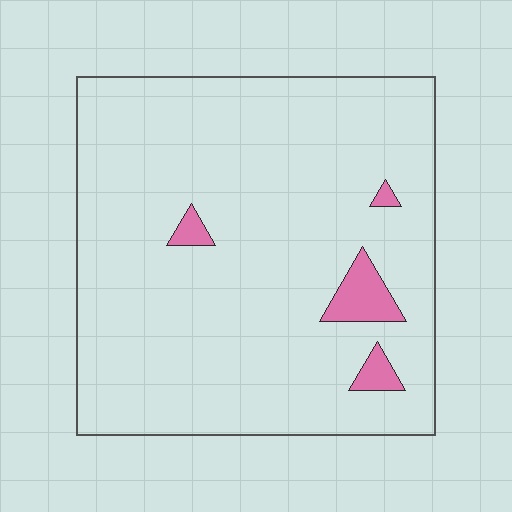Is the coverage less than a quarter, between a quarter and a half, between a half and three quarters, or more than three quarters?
Less than a quarter.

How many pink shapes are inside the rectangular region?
4.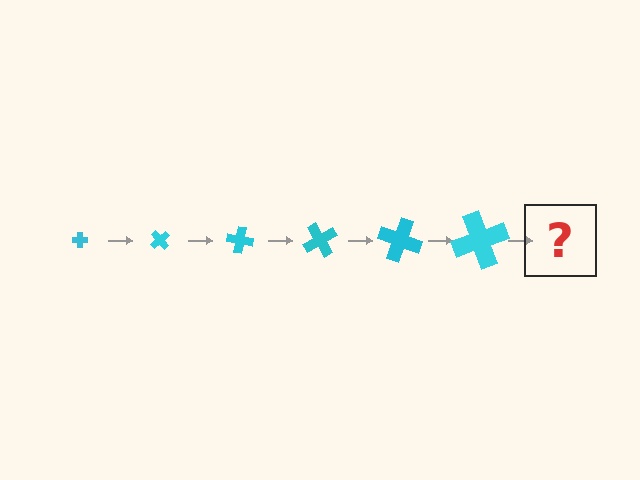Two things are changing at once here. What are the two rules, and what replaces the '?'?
The two rules are that the cross grows larger each step and it rotates 50 degrees each step. The '?' should be a cross, larger than the previous one and rotated 300 degrees from the start.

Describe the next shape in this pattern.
It should be a cross, larger than the previous one and rotated 300 degrees from the start.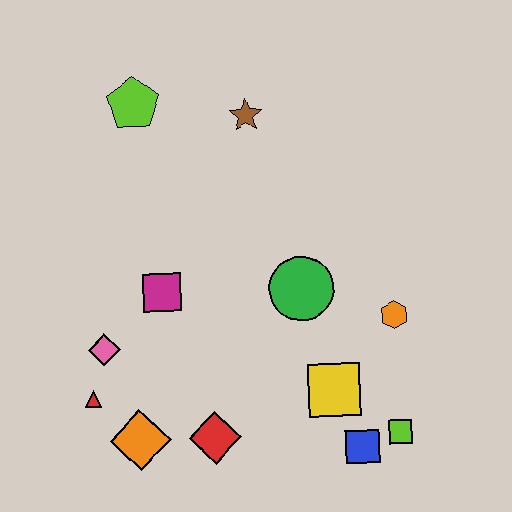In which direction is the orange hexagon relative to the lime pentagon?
The orange hexagon is to the right of the lime pentagon.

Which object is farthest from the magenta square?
The lime square is farthest from the magenta square.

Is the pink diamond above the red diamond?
Yes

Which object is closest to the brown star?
The lime pentagon is closest to the brown star.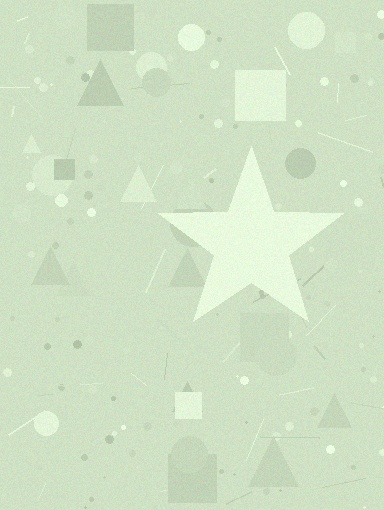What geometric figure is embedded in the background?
A star is embedded in the background.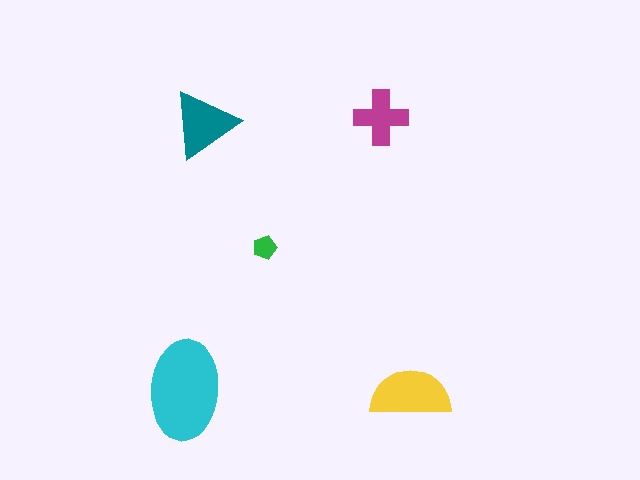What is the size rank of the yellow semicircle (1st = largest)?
2nd.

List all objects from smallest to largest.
The green pentagon, the magenta cross, the teal triangle, the yellow semicircle, the cyan ellipse.